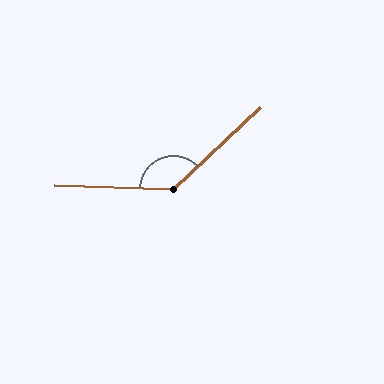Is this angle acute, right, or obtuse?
It is obtuse.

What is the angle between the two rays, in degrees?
Approximately 135 degrees.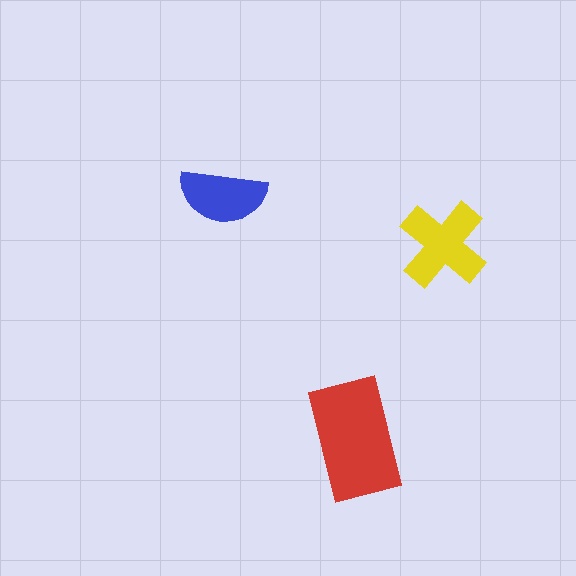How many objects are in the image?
There are 3 objects in the image.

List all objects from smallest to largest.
The blue semicircle, the yellow cross, the red rectangle.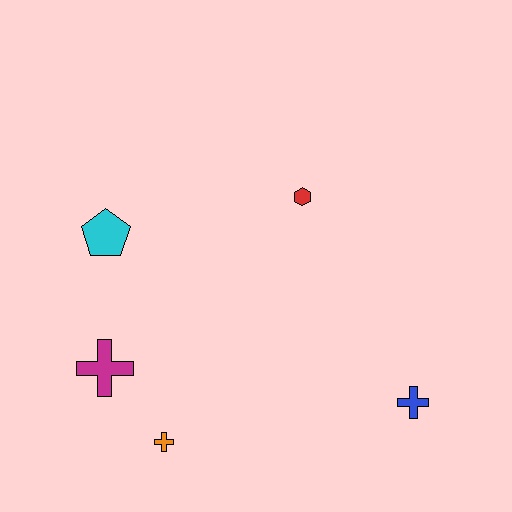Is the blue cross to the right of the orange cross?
Yes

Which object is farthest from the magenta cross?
The blue cross is farthest from the magenta cross.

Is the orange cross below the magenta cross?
Yes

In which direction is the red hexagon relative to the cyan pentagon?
The red hexagon is to the right of the cyan pentagon.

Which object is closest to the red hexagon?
The cyan pentagon is closest to the red hexagon.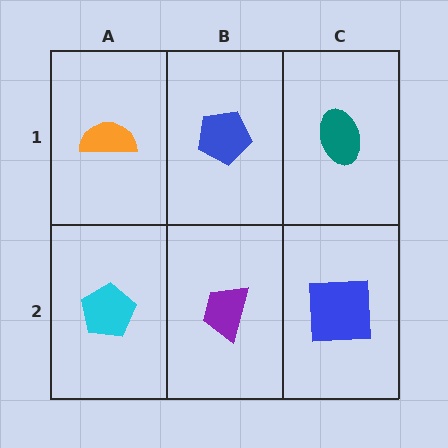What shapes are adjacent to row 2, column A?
An orange semicircle (row 1, column A), a purple trapezoid (row 2, column B).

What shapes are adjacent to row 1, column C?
A blue square (row 2, column C), a blue pentagon (row 1, column B).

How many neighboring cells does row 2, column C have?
2.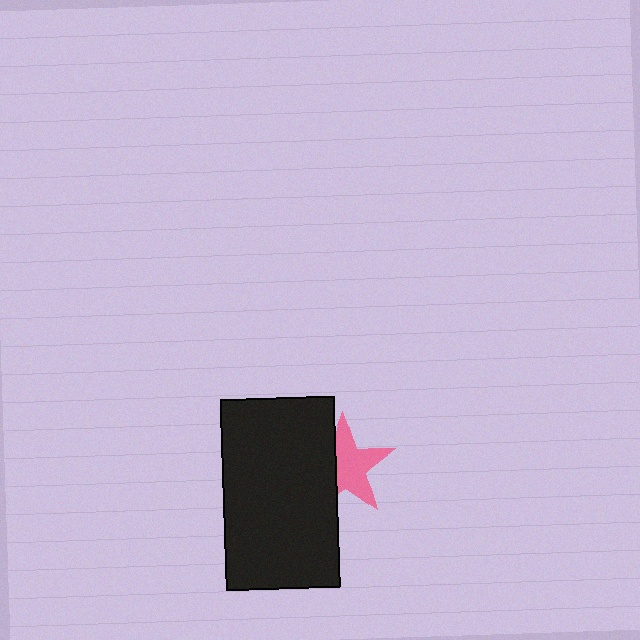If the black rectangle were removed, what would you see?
You would see the complete pink star.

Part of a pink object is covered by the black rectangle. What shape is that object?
It is a star.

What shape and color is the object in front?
The object in front is a black rectangle.